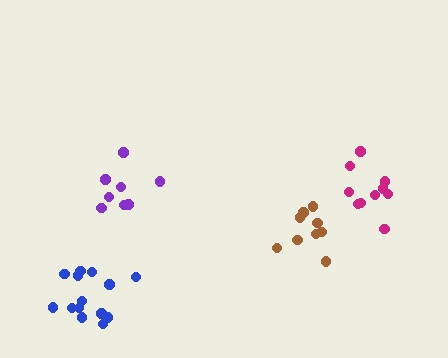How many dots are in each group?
Group 1: 14 dots, Group 2: 10 dots, Group 3: 8 dots, Group 4: 9 dots (41 total).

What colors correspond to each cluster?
The clusters are colored: blue, magenta, purple, brown.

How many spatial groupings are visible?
There are 4 spatial groupings.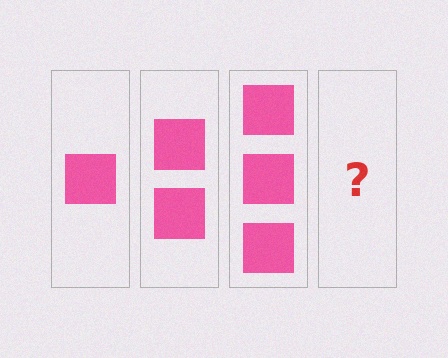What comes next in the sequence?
The next element should be 4 squares.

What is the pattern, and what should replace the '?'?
The pattern is that each step adds one more square. The '?' should be 4 squares.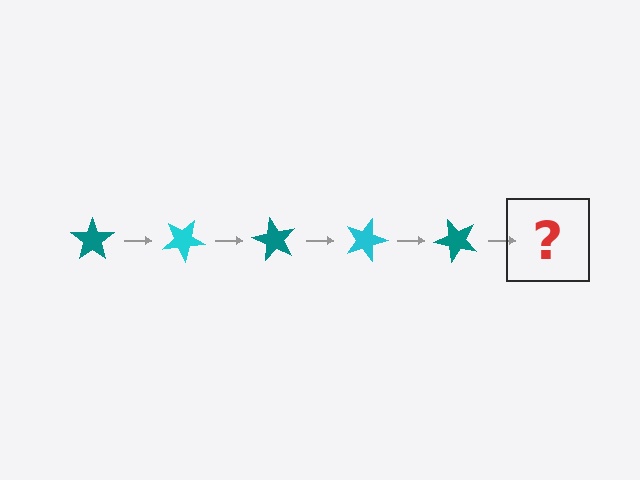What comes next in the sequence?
The next element should be a cyan star, rotated 150 degrees from the start.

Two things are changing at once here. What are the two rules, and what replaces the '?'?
The two rules are that it rotates 30 degrees each step and the color cycles through teal and cyan. The '?' should be a cyan star, rotated 150 degrees from the start.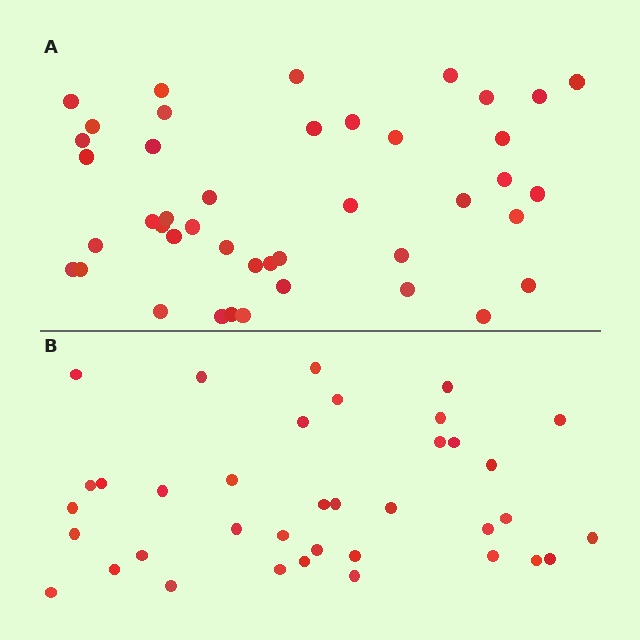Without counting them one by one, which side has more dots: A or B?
Region A (the top region) has more dots.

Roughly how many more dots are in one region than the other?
Region A has about 6 more dots than region B.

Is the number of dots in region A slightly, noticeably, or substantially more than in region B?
Region A has only slightly more — the two regions are fairly close. The ratio is roughly 1.2 to 1.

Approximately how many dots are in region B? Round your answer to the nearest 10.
About 40 dots. (The exact count is 37, which rounds to 40.)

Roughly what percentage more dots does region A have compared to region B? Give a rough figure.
About 15% more.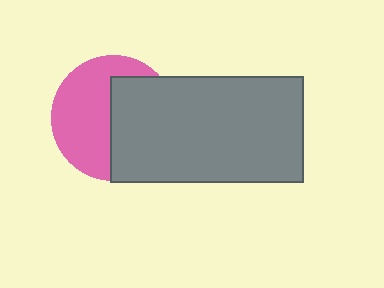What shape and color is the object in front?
The object in front is a gray rectangle.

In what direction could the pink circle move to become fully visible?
The pink circle could move left. That would shift it out from behind the gray rectangle entirely.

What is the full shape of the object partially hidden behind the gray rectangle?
The partially hidden object is a pink circle.